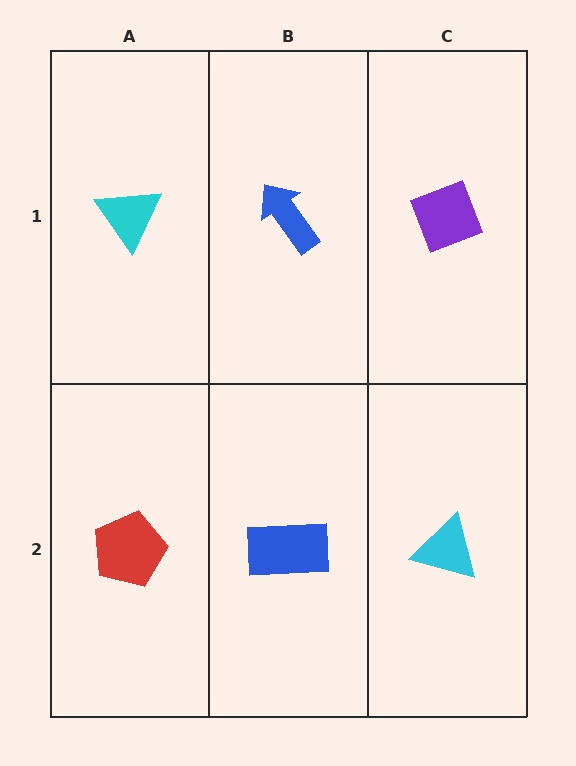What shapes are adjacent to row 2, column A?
A cyan triangle (row 1, column A), a blue rectangle (row 2, column B).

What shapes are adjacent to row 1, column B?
A blue rectangle (row 2, column B), a cyan triangle (row 1, column A), a purple diamond (row 1, column C).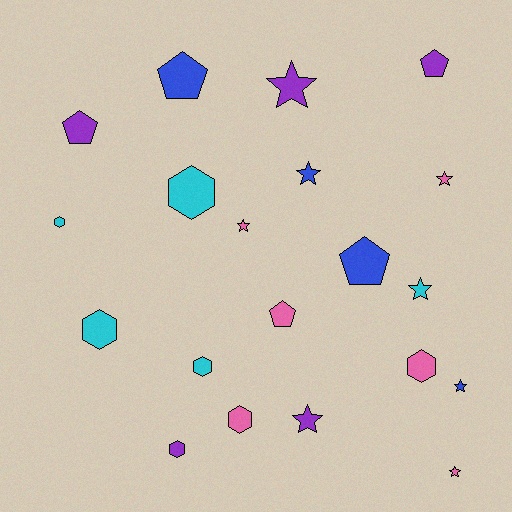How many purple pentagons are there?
There are 2 purple pentagons.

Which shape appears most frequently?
Star, with 8 objects.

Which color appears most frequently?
Pink, with 6 objects.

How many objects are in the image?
There are 20 objects.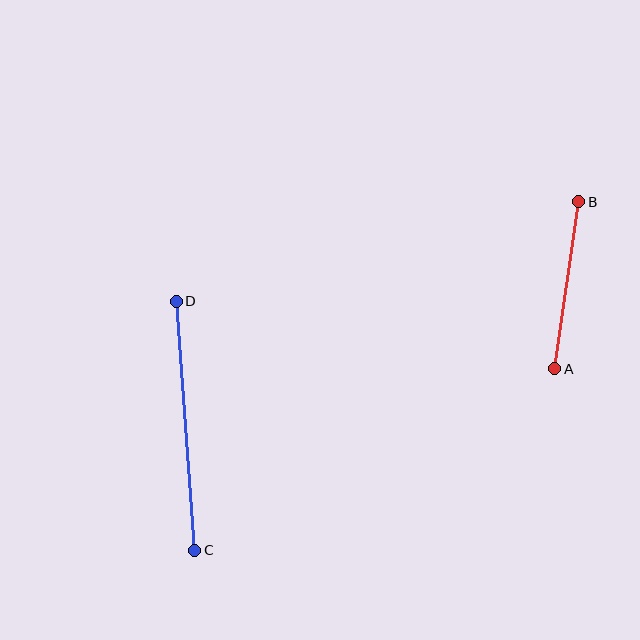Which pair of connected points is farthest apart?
Points C and D are farthest apart.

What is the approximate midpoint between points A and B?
The midpoint is at approximately (567, 285) pixels.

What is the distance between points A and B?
The distance is approximately 169 pixels.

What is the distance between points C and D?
The distance is approximately 250 pixels.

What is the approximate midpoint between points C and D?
The midpoint is at approximately (186, 426) pixels.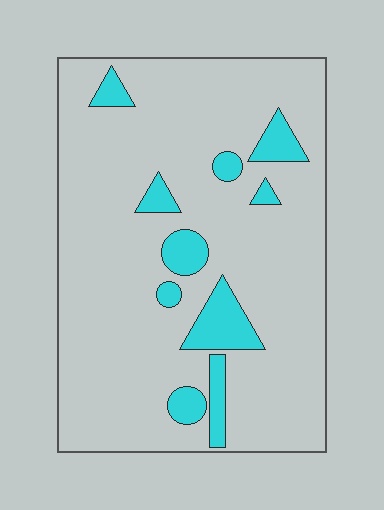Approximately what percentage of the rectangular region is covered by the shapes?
Approximately 15%.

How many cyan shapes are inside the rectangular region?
10.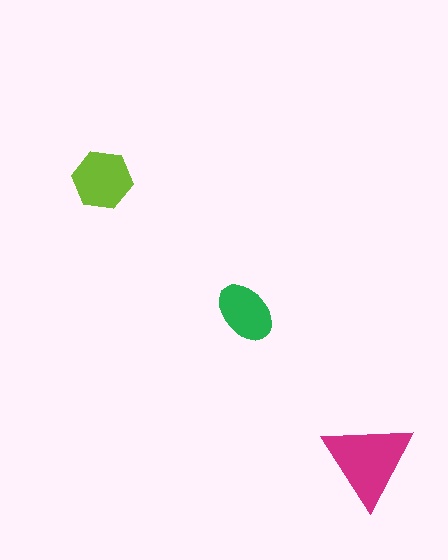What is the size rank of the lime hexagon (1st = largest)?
2nd.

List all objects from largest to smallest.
The magenta triangle, the lime hexagon, the green ellipse.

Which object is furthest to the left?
The lime hexagon is leftmost.